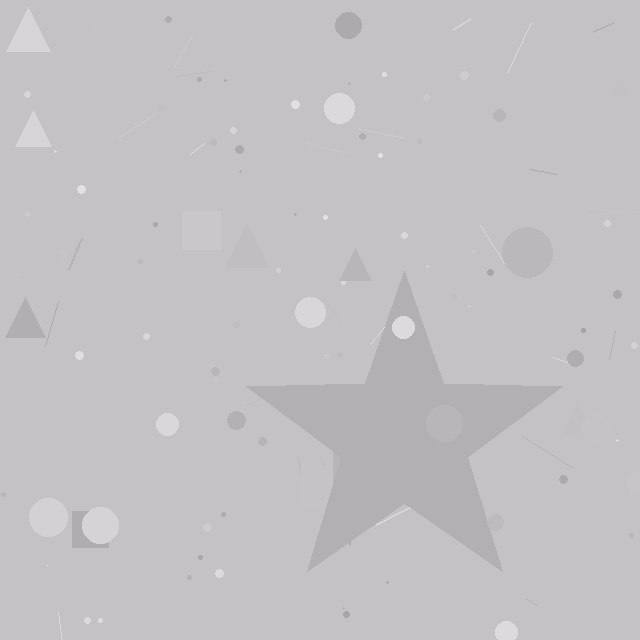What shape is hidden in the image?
A star is hidden in the image.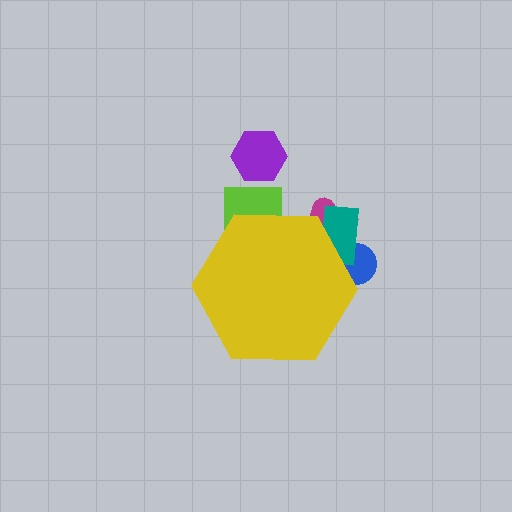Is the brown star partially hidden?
Yes, the brown star is partially hidden behind the yellow hexagon.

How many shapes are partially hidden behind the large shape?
5 shapes are partially hidden.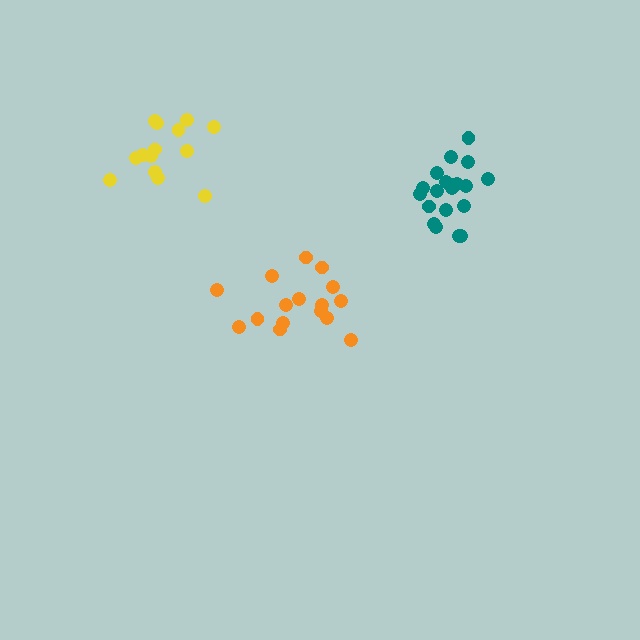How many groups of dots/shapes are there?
There are 3 groups.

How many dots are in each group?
Group 1: 16 dots, Group 2: 14 dots, Group 3: 20 dots (50 total).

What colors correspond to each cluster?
The clusters are colored: orange, yellow, teal.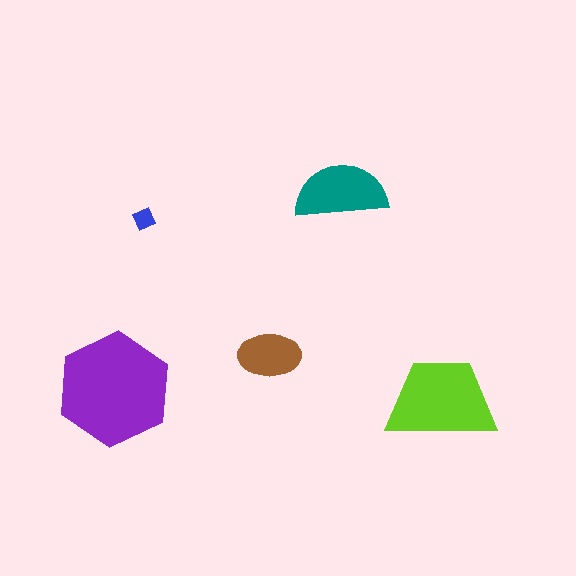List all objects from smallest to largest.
The blue diamond, the brown ellipse, the teal semicircle, the lime trapezoid, the purple hexagon.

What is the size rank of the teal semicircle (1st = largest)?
3rd.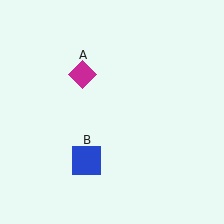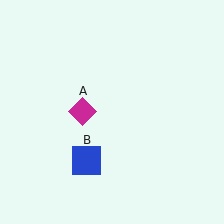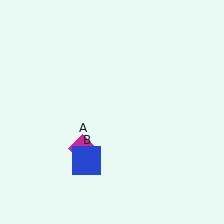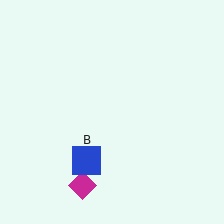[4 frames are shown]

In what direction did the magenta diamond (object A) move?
The magenta diamond (object A) moved down.